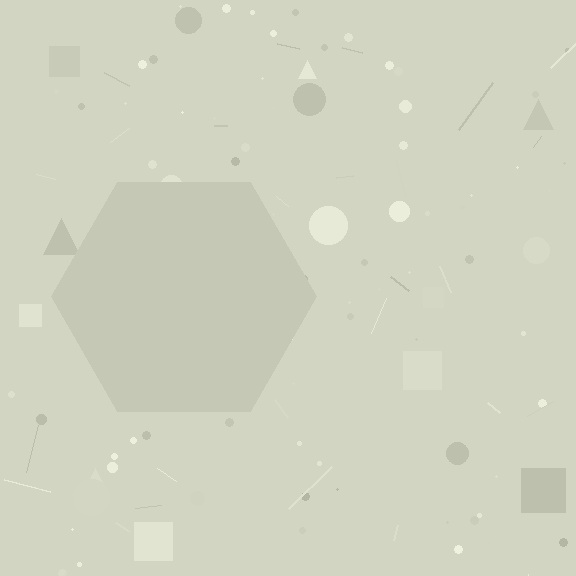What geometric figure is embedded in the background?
A hexagon is embedded in the background.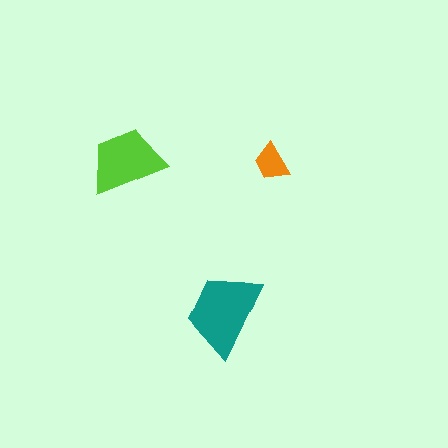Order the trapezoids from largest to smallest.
the teal one, the lime one, the orange one.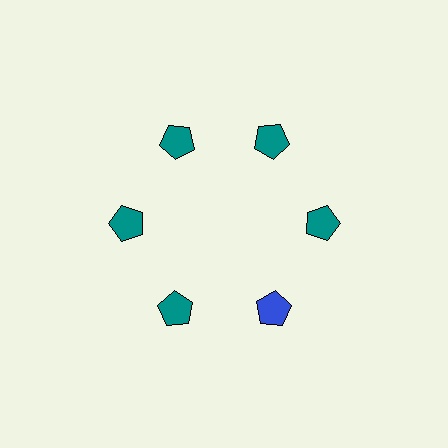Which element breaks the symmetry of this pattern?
The blue pentagon at roughly the 5 o'clock position breaks the symmetry. All other shapes are teal pentagons.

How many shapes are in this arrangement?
There are 6 shapes arranged in a ring pattern.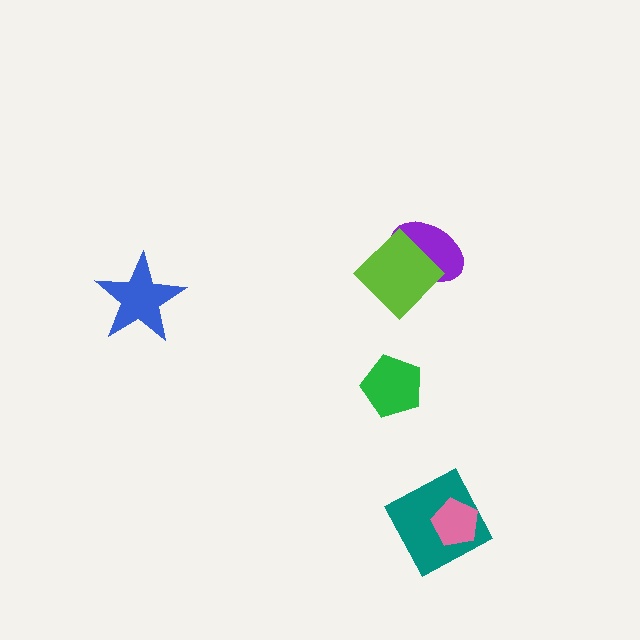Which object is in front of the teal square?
The pink pentagon is in front of the teal square.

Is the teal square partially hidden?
Yes, it is partially covered by another shape.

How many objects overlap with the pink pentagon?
1 object overlaps with the pink pentagon.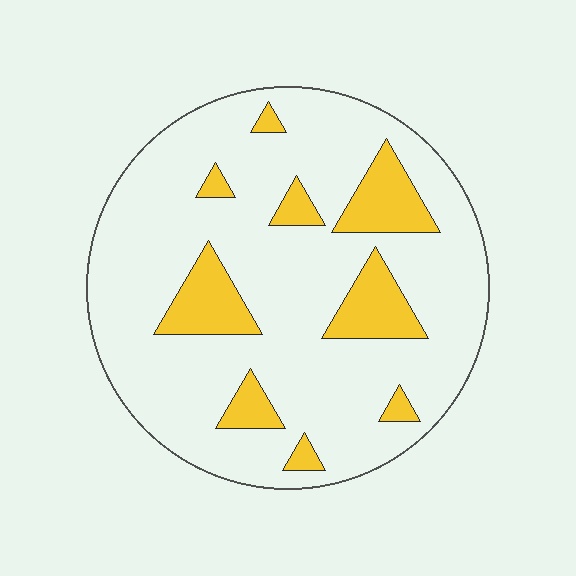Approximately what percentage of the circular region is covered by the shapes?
Approximately 15%.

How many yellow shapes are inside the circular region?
9.